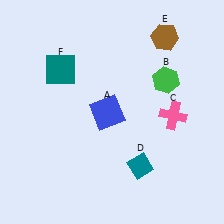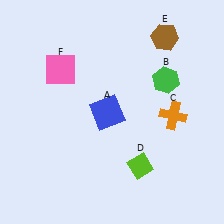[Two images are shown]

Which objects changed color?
C changed from pink to orange. D changed from teal to lime. F changed from teal to pink.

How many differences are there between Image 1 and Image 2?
There are 3 differences between the two images.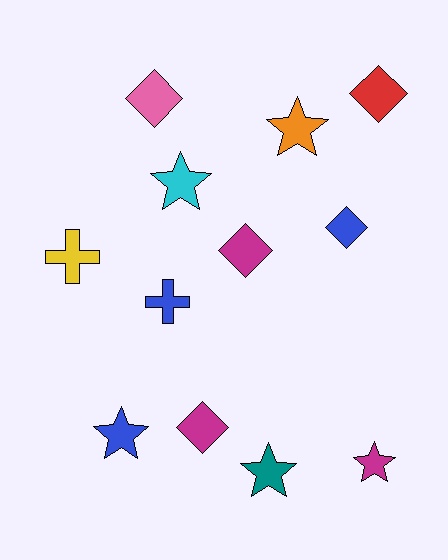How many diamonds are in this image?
There are 5 diamonds.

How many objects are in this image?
There are 12 objects.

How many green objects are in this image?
There are no green objects.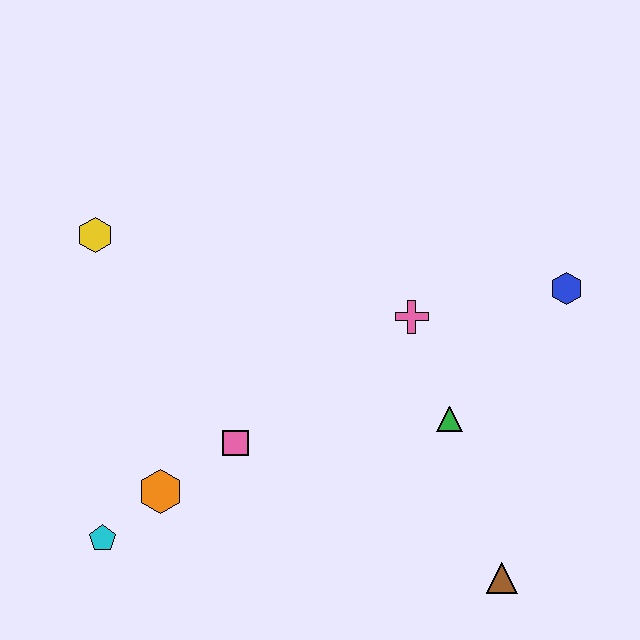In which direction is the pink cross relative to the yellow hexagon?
The pink cross is to the right of the yellow hexagon.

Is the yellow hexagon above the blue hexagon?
Yes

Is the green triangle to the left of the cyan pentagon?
No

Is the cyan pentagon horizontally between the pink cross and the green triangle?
No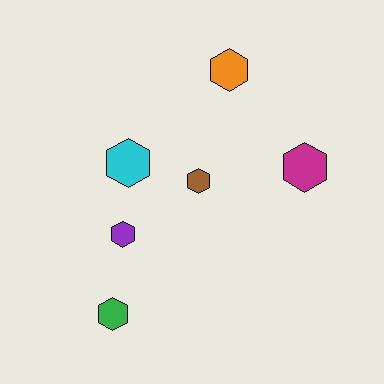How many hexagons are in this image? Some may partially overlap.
There are 6 hexagons.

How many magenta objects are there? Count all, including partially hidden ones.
There is 1 magenta object.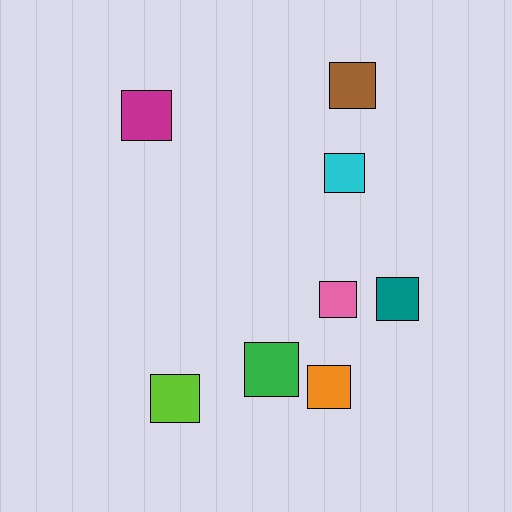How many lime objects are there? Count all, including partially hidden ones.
There is 1 lime object.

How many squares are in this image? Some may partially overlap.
There are 8 squares.